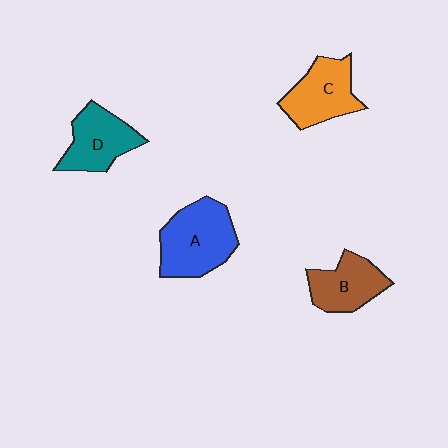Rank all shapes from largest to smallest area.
From largest to smallest: A (blue), C (orange), D (teal), B (brown).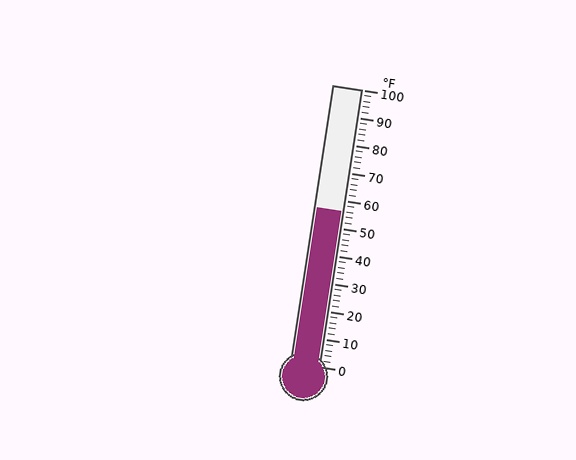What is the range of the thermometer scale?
The thermometer scale ranges from 0°F to 100°F.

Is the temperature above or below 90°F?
The temperature is below 90°F.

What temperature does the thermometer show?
The thermometer shows approximately 56°F.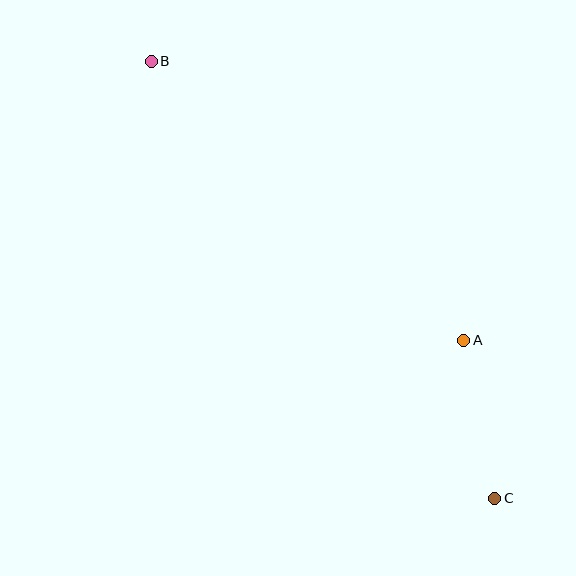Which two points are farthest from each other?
Points B and C are farthest from each other.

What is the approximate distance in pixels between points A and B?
The distance between A and B is approximately 419 pixels.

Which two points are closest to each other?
Points A and C are closest to each other.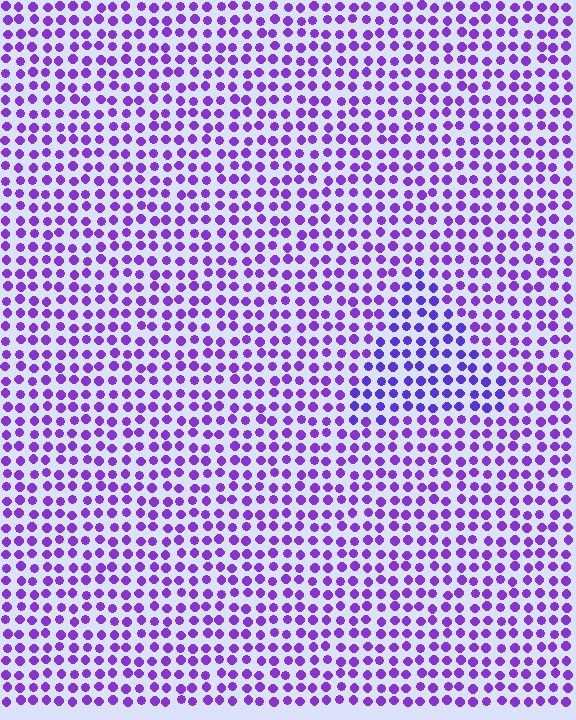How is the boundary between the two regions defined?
The boundary is defined purely by a slight shift in hue (about 19 degrees). Spacing, size, and orientation are identical on both sides.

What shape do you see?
I see a triangle.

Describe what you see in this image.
The image is filled with small purple elements in a uniform arrangement. A triangle-shaped region is visible where the elements are tinted to a slightly different hue, forming a subtle color boundary.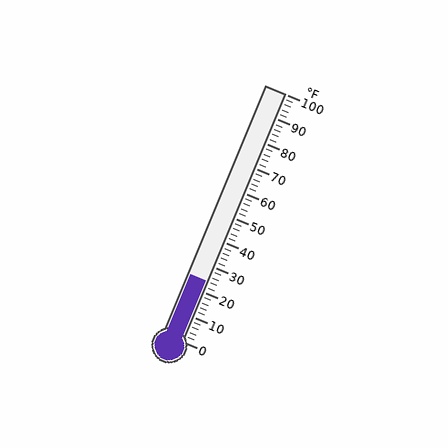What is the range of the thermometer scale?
The thermometer scale ranges from 0°F to 100°F.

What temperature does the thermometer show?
The thermometer shows approximately 24°F.